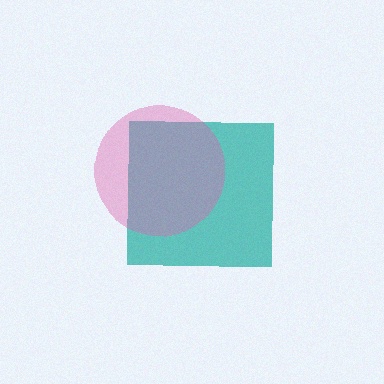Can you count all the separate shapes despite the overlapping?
Yes, there are 2 separate shapes.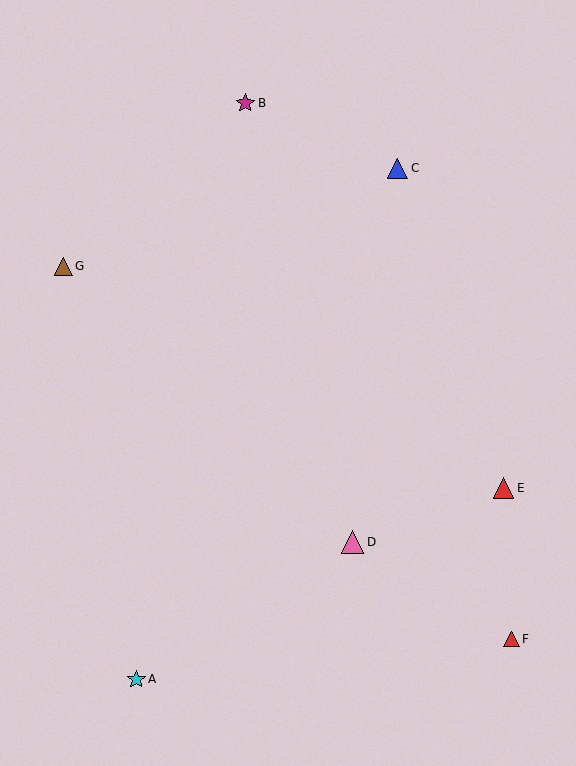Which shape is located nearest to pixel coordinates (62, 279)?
The brown triangle (labeled G) at (64, 266) is nearest to that location.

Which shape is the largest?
The pink triangle (labeled D) is the largest.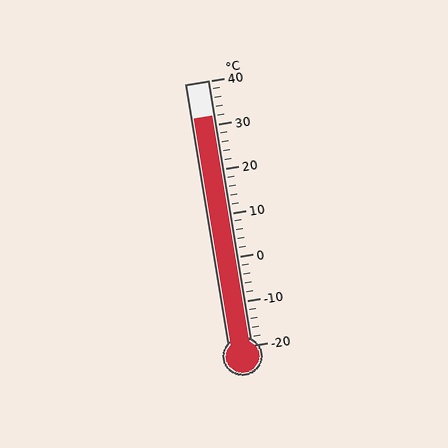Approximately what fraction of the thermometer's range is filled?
The thermometer is filled to approximately 85% of its range.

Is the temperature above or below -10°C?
The temperature is above -10°C.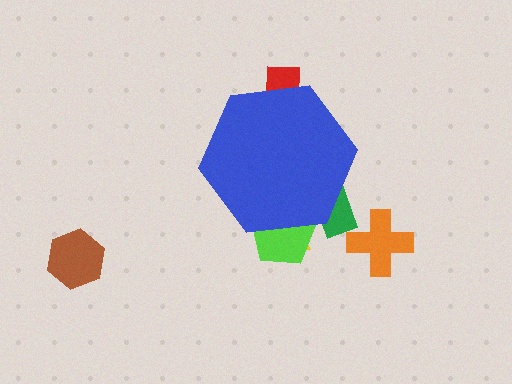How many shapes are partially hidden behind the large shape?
4 shapes are partially hidden.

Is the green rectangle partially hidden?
Yes, the green rectangle is partially hidden behind the blue hexagon.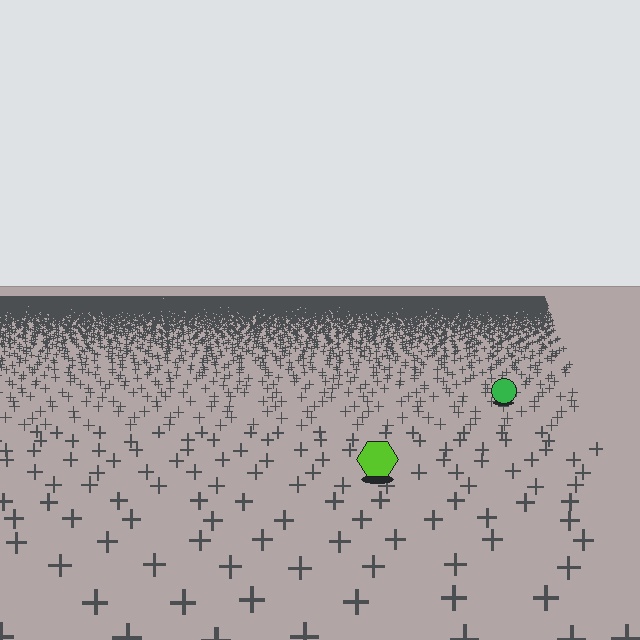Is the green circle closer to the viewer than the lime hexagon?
No. The lime hexagon is closer — you can tell from the texture gradient: the ground texture is coarser near it.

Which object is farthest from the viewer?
The green circle is farthest from the viewer. It appears smaller and the ground texture around it is denser.